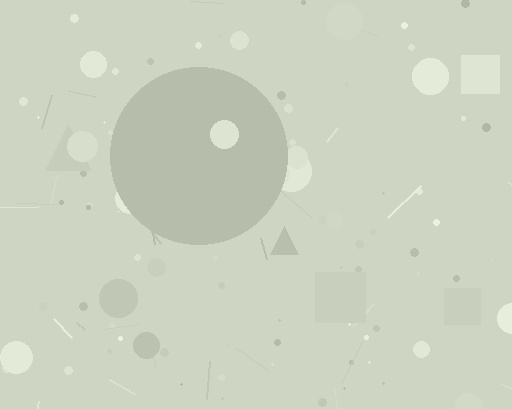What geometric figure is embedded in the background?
A circle is embedded in the background.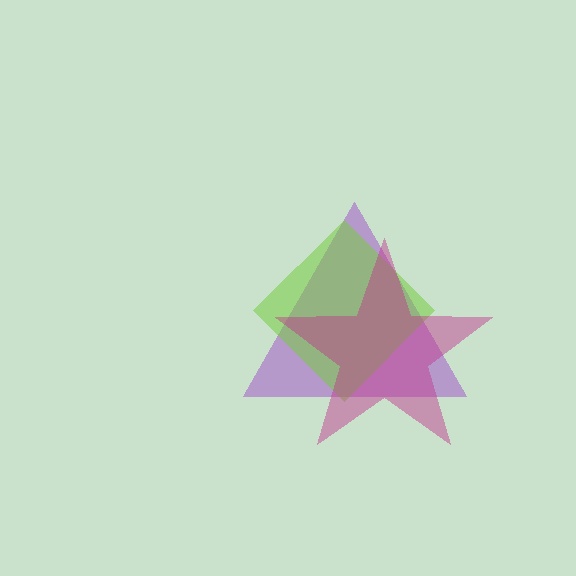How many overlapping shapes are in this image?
There are 3 overlapping shapes in the image.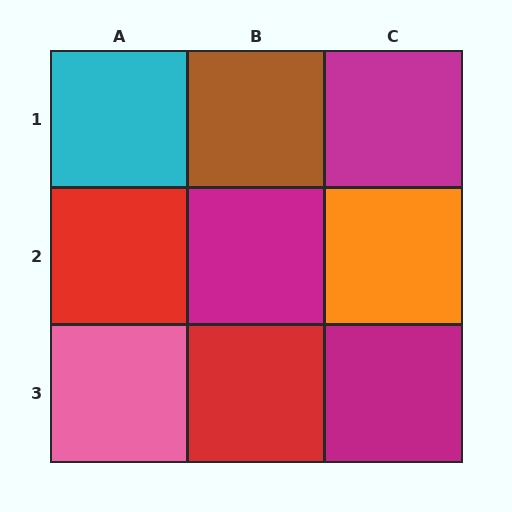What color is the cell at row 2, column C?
Orange.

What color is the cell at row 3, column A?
Pink.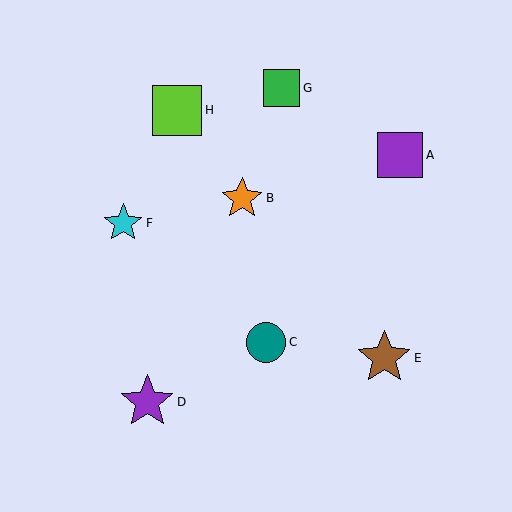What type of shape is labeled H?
Shape H is a lime square.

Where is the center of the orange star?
The center of the orange star is at (242, 198).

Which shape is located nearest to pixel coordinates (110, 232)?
The cyan star (labeled F) at (123, 223) is nearest to that location.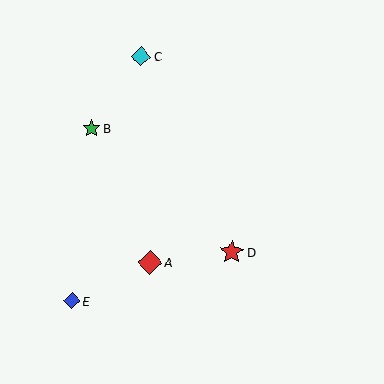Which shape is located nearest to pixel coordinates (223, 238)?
The red star (labeled D) at (232, 252) is nearest to that location.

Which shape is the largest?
The red diamond (labeled A) is the largest.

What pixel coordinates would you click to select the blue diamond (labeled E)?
Click at (72, 301) to select the blue diamond E.